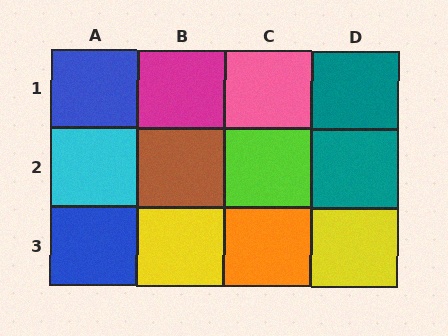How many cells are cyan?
1 cell is cyan.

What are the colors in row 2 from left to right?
Cyan, brown, lime, teal.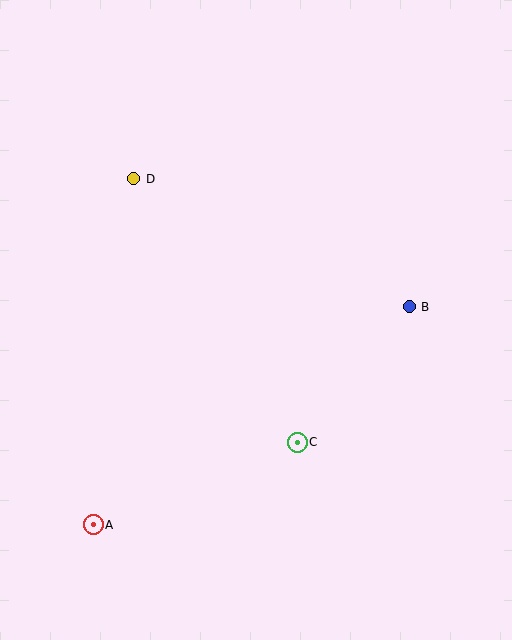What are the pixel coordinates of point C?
Point C is at (297, 442).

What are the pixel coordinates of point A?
Point A is at (93, 525).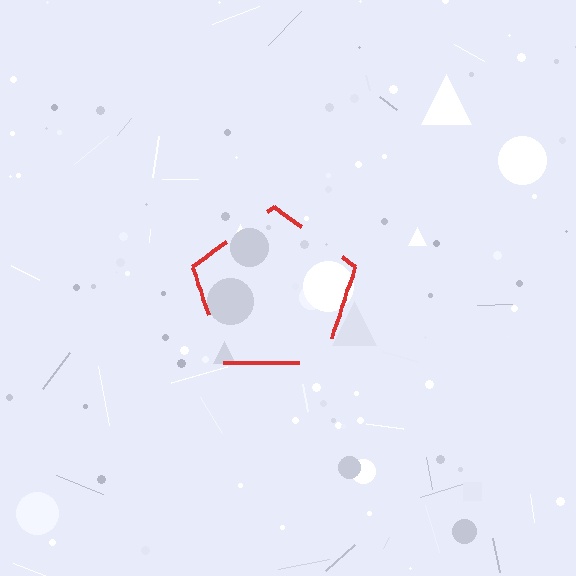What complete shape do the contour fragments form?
The contour fragments form a pentagon.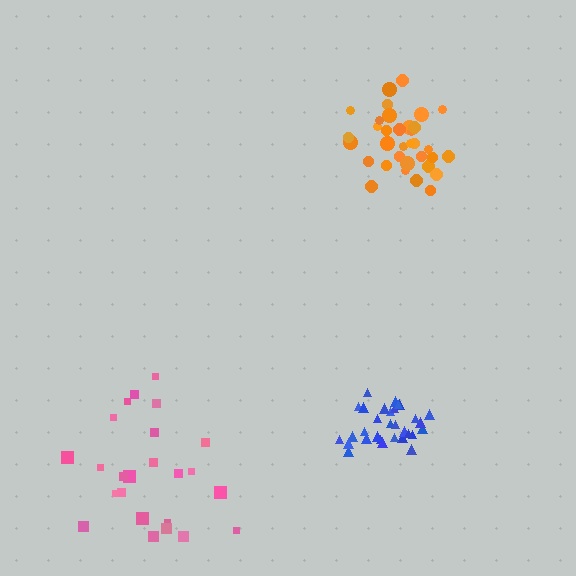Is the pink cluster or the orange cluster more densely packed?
Orange.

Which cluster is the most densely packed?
Blue.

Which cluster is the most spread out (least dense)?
Pink.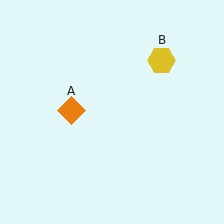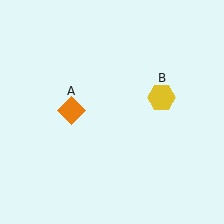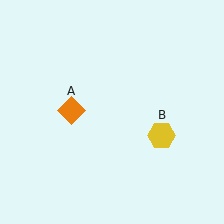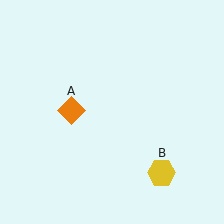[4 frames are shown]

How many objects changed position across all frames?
1 object changed position: yellow hexagon (object B).